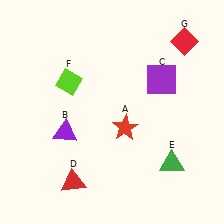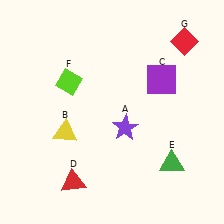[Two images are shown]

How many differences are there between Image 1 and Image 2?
There are 2 differences between the two images.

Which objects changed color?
A changed from red to purple. B changed from purple to yellow.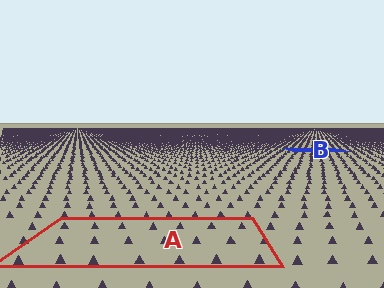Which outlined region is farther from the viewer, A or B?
Region B is farther from the viewer — the texture elements inside it appear smaller and more densely packed.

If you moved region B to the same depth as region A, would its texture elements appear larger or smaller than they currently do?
They would appear larger. At a closer depth, the same texture elements are projected at a bigger on-screen size.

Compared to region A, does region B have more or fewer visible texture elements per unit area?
Region B has more texture elements per unit area — they are packed more densely because it is farther away.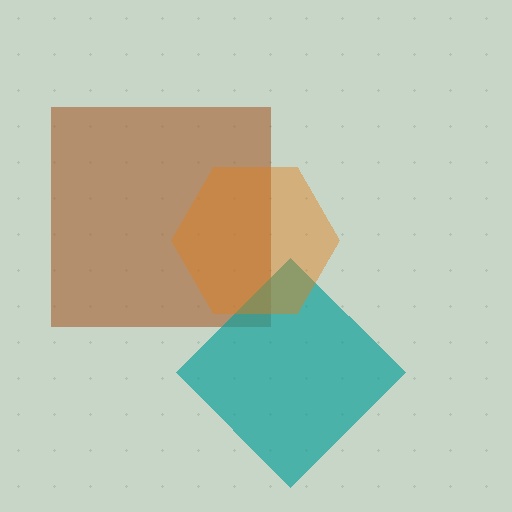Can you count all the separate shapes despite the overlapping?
Yes, there are 3 separate shapes.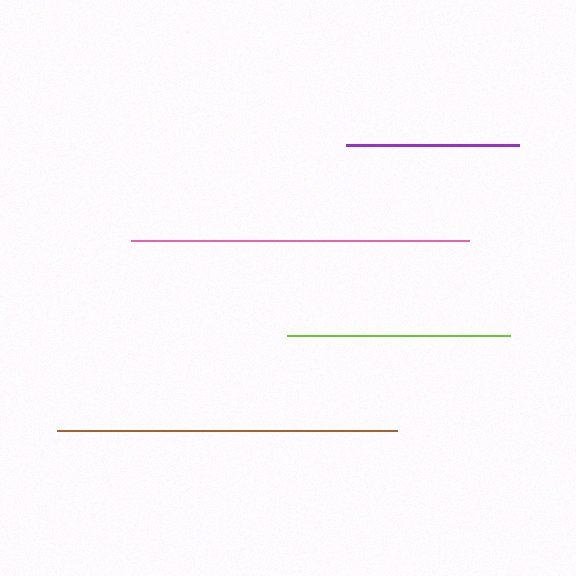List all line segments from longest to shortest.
From longest to shortest: brown, pink, lime, purple.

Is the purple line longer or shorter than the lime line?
The lime line is longer than the purple line.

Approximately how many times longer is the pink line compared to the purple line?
The pink line is approximately 2.0 times the length of the purple line.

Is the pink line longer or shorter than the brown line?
The brown line is longer than the pink line.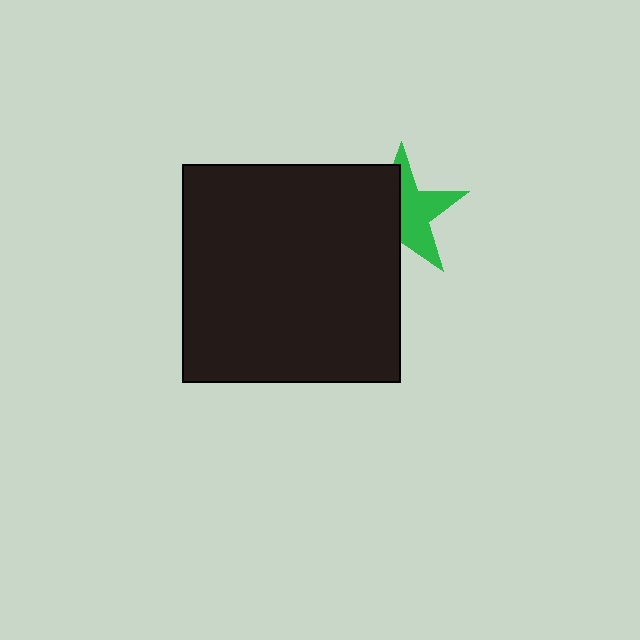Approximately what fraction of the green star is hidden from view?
Roughly 49% of the green star is hidden behind the black square.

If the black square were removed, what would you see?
You would see the complete green star.